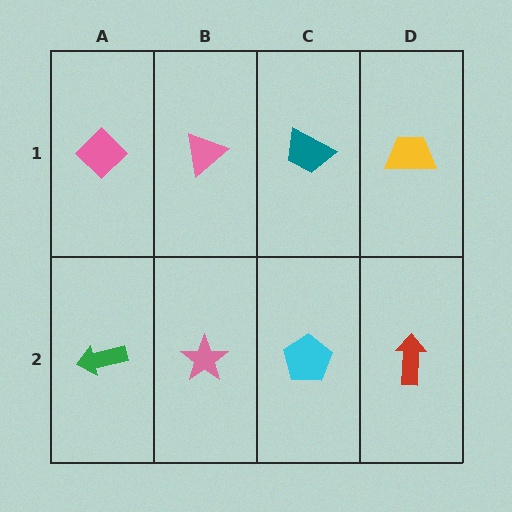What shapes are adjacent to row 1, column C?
A cyan pentagon (row 2, column C), a pink triangle (row 1, column B), a yellow trapezoid (row 1, column D).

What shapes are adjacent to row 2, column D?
A yellow trapezoid (row 1, column D), a cyan pentagon (row 2, column C).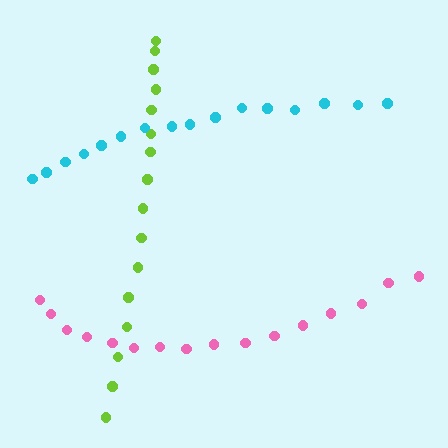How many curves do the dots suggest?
There are 3 distinct paths.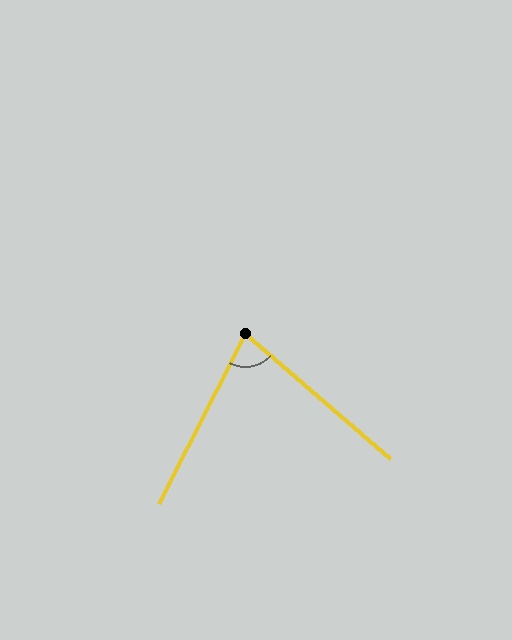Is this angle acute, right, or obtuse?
It is acute.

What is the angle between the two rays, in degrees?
Approximately 76 degrees.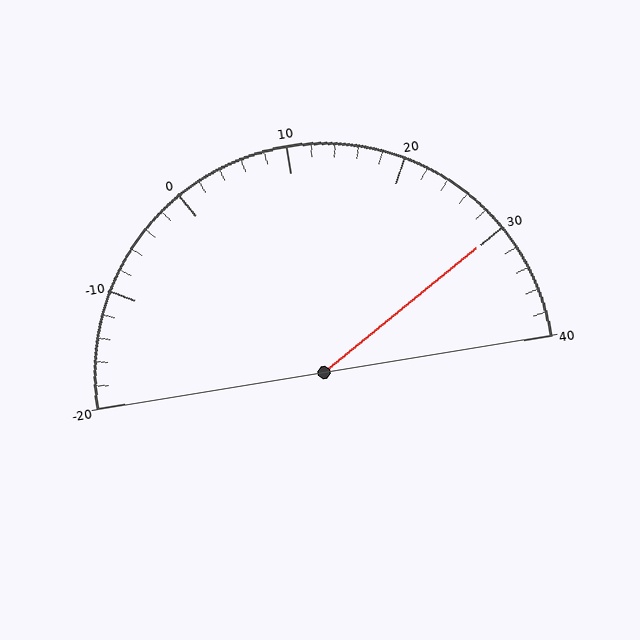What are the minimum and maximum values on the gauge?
The gauge ranges from -20 to 40.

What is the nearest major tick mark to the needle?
The nearest major tick mark is 30.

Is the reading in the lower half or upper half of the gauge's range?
The reading is in the upper half of the range (-20 to 40).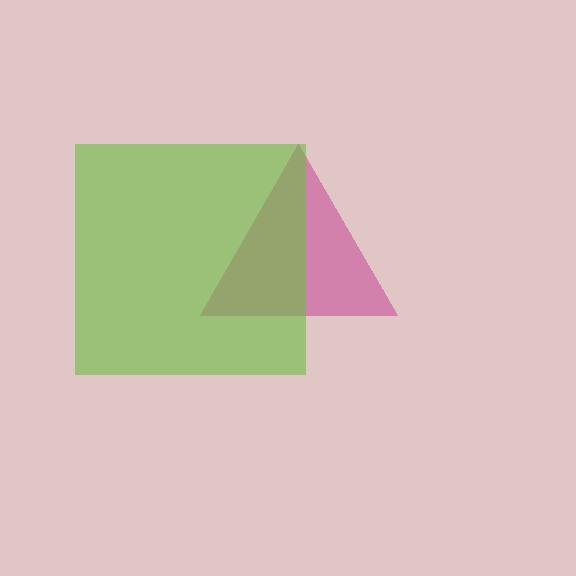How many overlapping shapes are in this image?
There are 2 overlapping shapes in the image.